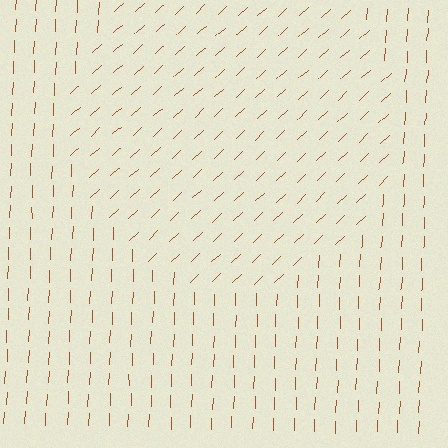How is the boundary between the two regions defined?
The boundary is defined purely by a change in line orientation (approximately 45 degrees difference). All lines are the same color and thickness.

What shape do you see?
I see a circle.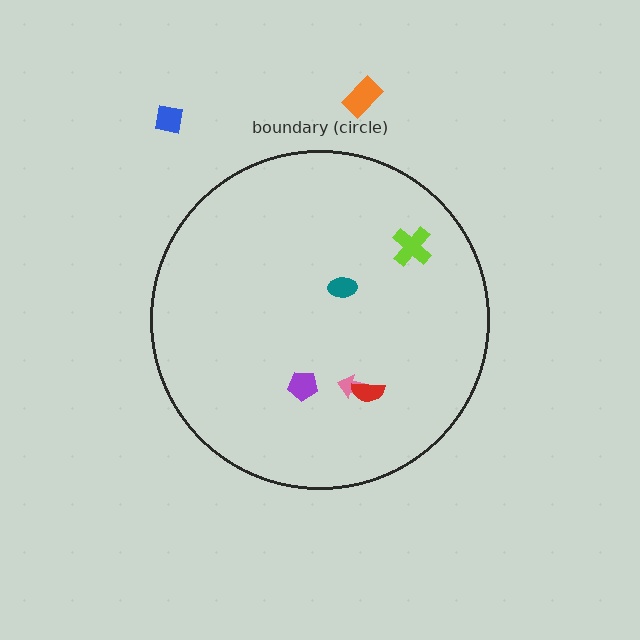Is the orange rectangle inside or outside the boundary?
Outside.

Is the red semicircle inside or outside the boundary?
Inside.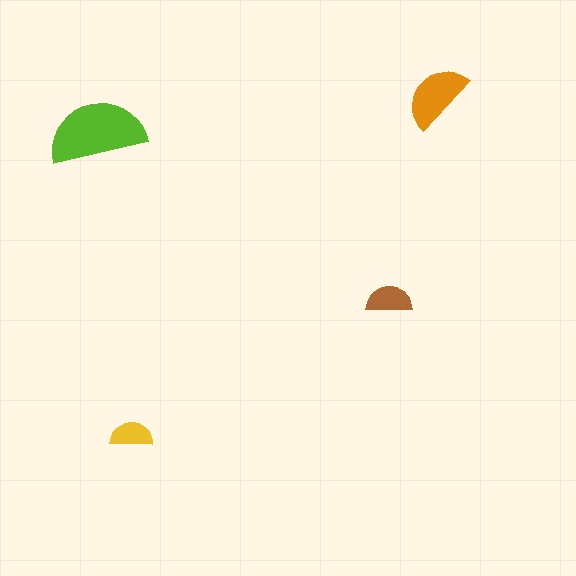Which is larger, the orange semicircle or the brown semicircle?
The orange one.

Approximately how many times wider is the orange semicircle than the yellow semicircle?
About 1.5 times wider.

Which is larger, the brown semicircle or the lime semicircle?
The lime one.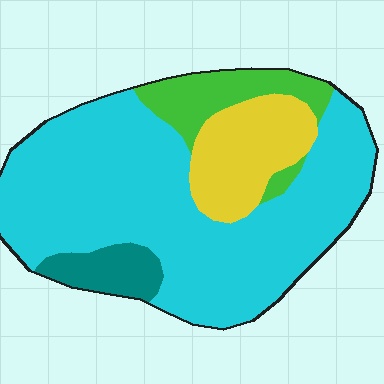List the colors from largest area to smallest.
From largest to smallest: cyan, yellow, green, teal.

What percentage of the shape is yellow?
Yellow takes up about one sixth (1/6) of the shape.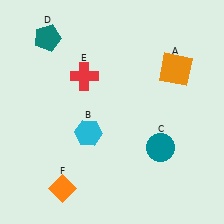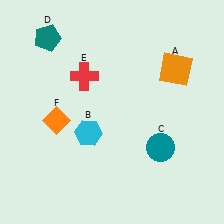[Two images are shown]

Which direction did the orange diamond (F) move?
The orange diamond (F) moved up.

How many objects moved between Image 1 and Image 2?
1 object moved between the two images.